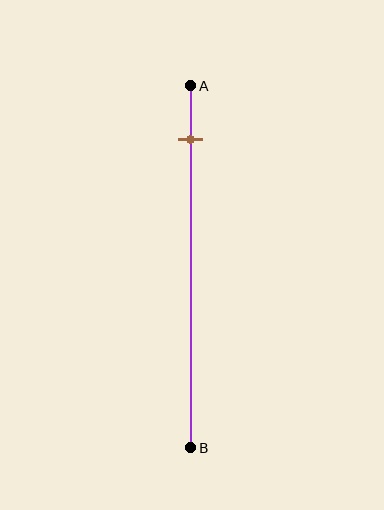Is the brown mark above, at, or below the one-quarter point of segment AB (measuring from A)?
The brown mark is above the one-quarter point of segment AB.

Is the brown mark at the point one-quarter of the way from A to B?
No, the mark is at about 15% from A, not at the 25% one-quarter point.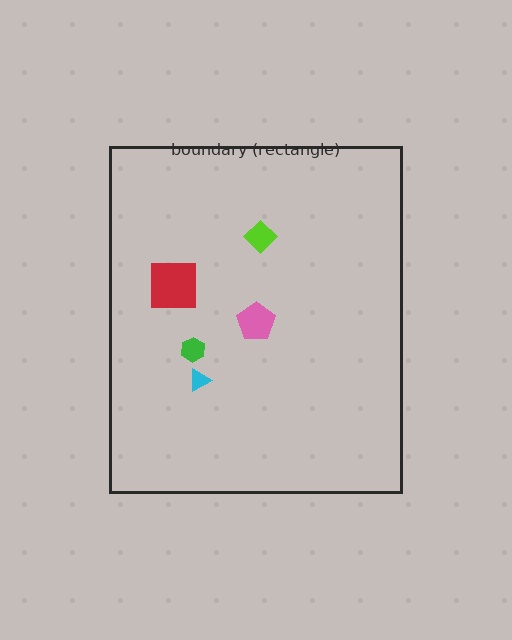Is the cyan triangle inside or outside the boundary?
Inside.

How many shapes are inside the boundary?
5 inside, 0 outside.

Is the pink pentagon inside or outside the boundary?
Inside.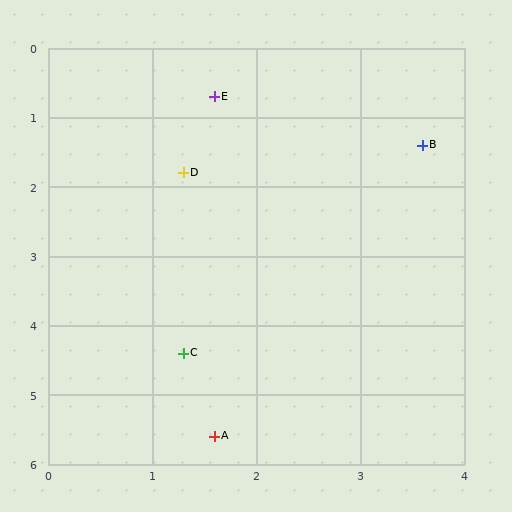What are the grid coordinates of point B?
Point B is at approximately (3.6, 1.4).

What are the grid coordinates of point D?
Point D is at approximately (1.3, 1.8).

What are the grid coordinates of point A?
Point A is at approximately (1.6, 5.6).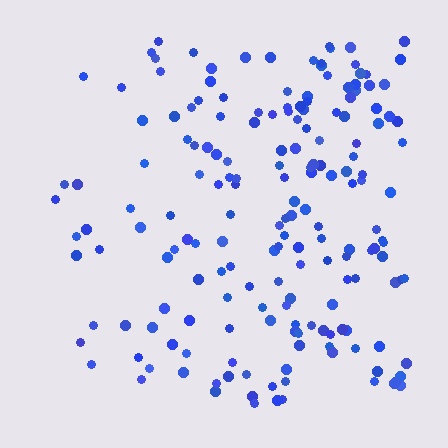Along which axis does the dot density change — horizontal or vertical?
Horizontal.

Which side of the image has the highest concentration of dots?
The right.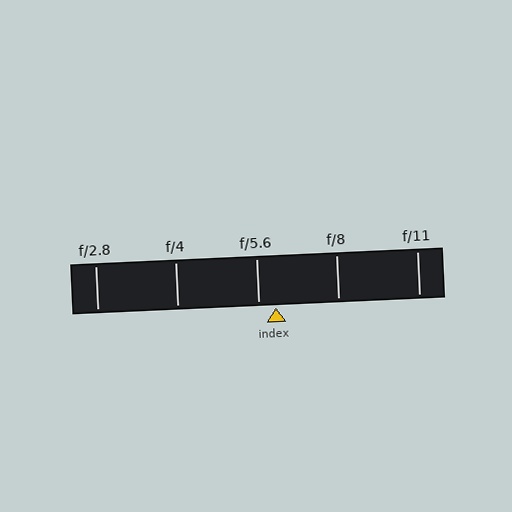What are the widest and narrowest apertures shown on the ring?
The widest aperture shown is f/2.8 and the narrowest is f/11.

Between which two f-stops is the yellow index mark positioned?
The index mark is between f/5.6 and f/8.